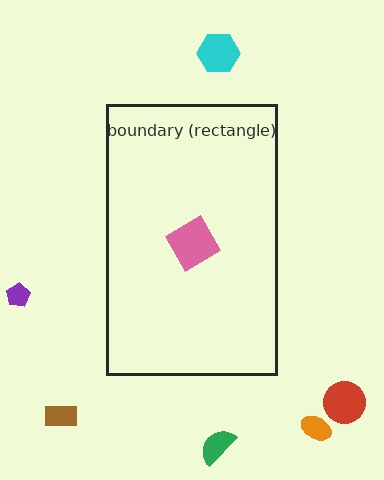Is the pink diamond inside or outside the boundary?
Inside.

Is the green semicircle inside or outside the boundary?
Outside.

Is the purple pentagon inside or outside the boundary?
Outside.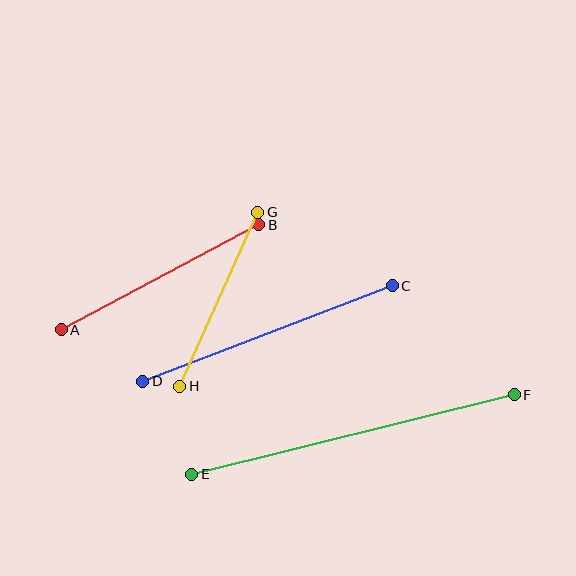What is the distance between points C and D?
The distance is approximately 267 pixels.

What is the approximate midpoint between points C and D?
The midpoint is at approximately (267, 334) pixels.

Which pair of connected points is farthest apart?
Points E and F are farthest apart.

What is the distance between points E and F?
The distance is approximately 332 pixels.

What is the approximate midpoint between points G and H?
The midpoint is at approximately (219, 299) pixels.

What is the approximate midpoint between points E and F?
The midpoint is at approximately (353, 435) pixels.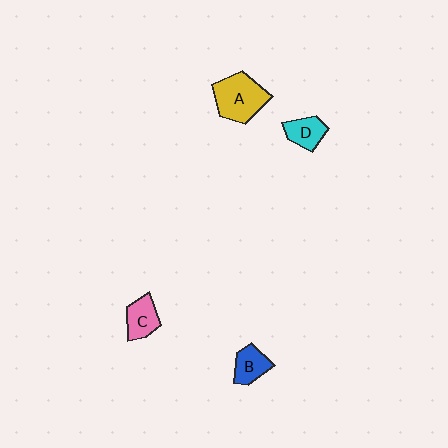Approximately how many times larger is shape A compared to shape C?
Approximately 1.7 times.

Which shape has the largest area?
Shape A (yellow).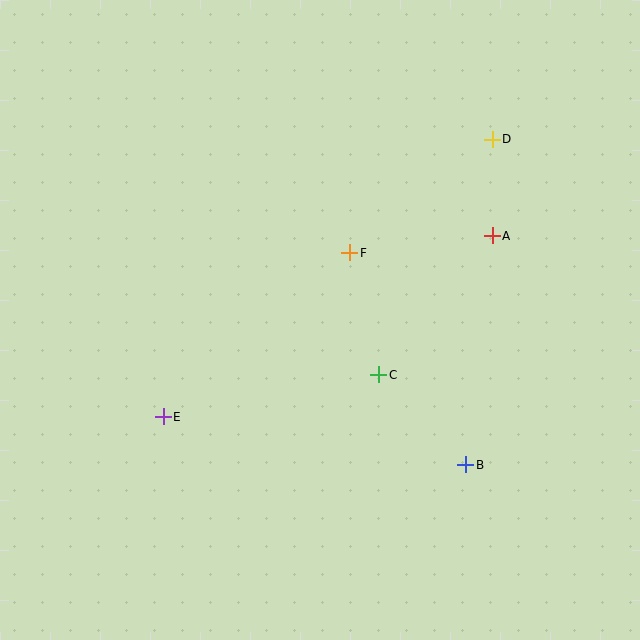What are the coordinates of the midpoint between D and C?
The midpoint between D and C is at (435, 257).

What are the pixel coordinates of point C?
Point C is at (379, 375).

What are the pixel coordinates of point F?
Point F is at (350, 253).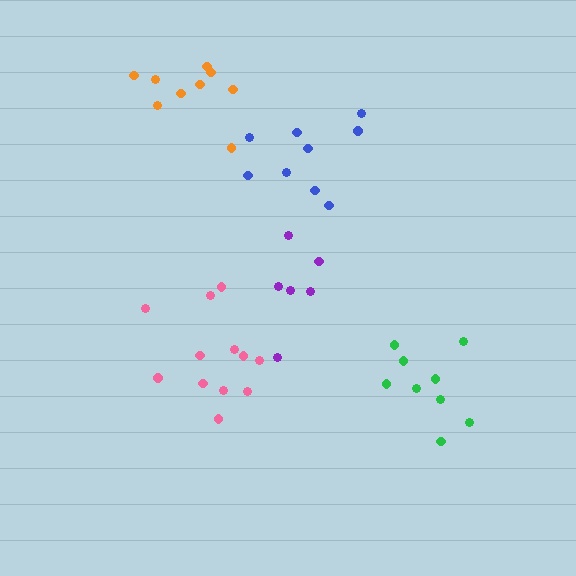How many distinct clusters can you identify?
There are 5 distinct clusters.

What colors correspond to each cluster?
The clusters are colored: pink, blue, purple, orange, green.